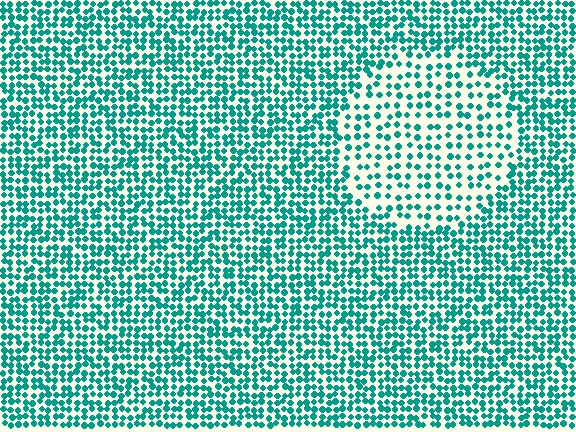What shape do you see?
I see a circle.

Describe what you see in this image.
The image contains small teal elements arranged at two different densities. A circle-shaped region is visible where the elements are less densely packed than the surrounding area.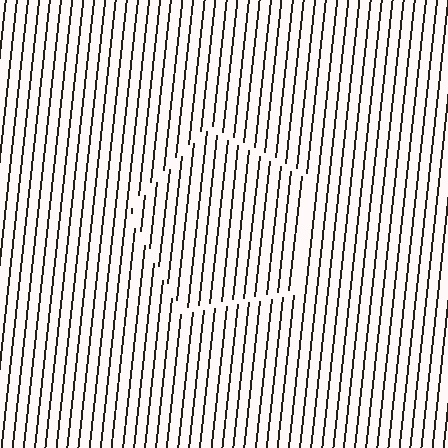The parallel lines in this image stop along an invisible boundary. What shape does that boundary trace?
An illusory pentagon. The interior of the shape contains the same grating, shifted by half a period — the contour is defined by the phase discontinuity where line-ends from the inner and outer gratings abut.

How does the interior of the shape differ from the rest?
The interior of the shape contains the same grating, shifted by half a period — the contour is defined by the phase discontinuity where line-ends from the inner and outer gratings abut.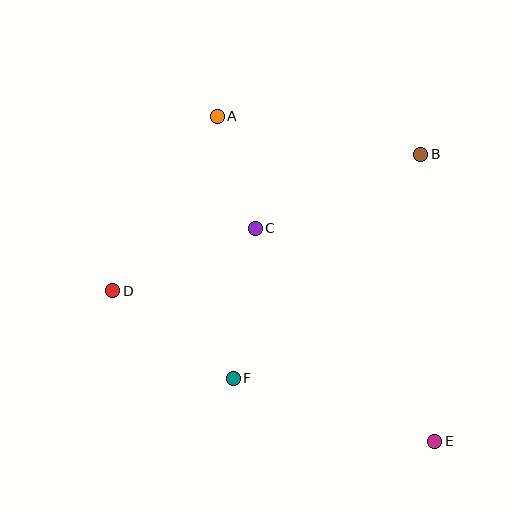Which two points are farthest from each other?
Points A and E are farthest from each other.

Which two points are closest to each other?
Points A and C are closest to each other.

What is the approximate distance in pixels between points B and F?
The distance between B and F is approximately 293 pixels.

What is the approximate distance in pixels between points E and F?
The distance between E and F is approximately 211 pixels.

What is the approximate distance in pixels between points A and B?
The distance between A and B is approximately 207 pixels.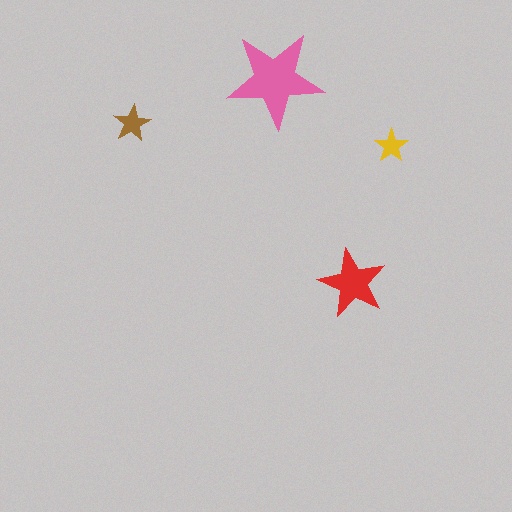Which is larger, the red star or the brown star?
The red one.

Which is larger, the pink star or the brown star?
The pink one.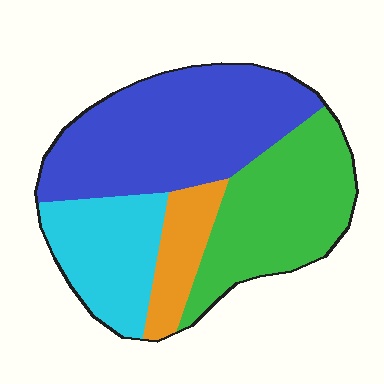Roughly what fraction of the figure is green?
Green takes up about one third (1/3) of the figure.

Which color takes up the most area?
Blue, at roughly 40%.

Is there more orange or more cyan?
Cyan.